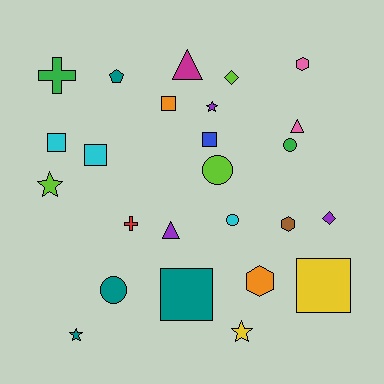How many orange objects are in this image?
There are 2 orange objects.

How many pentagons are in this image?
There is 1 pentagon.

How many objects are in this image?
There are 25 objects.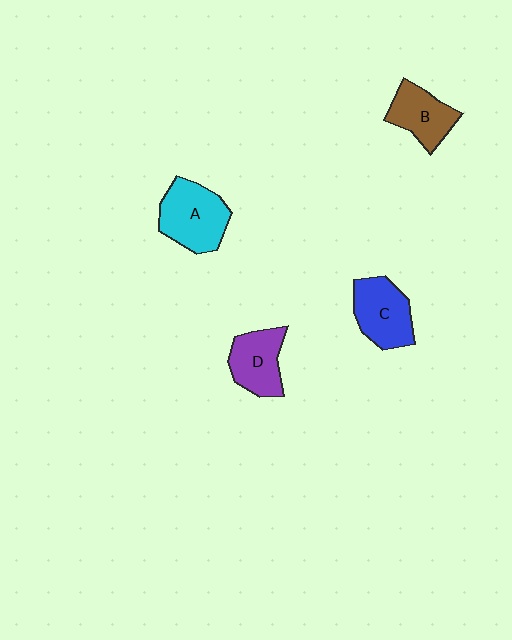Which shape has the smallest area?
Shape B (brown).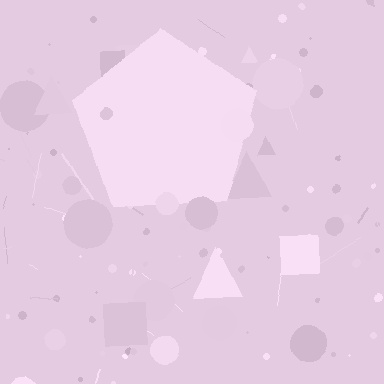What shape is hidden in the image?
A pentagon is hidden in the image.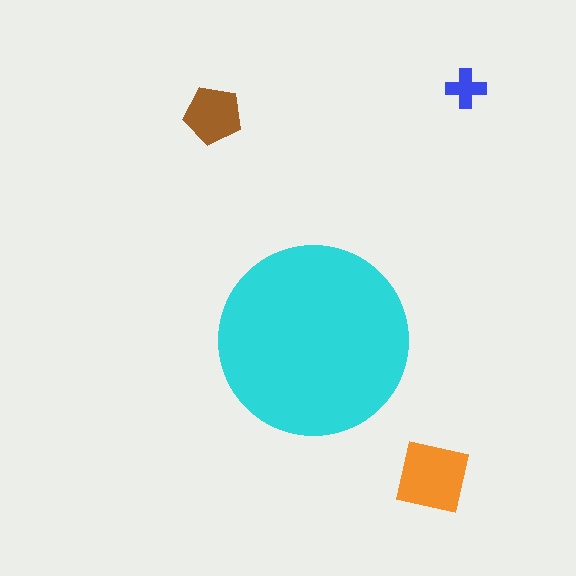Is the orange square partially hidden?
No, the orange square is fully visible.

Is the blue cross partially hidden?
No, the blue cross is fully visible.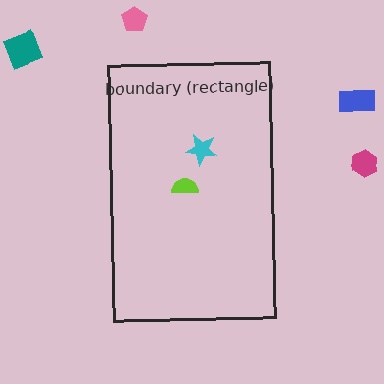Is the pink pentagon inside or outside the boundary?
Outside.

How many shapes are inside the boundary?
2 inside, 4 outside.